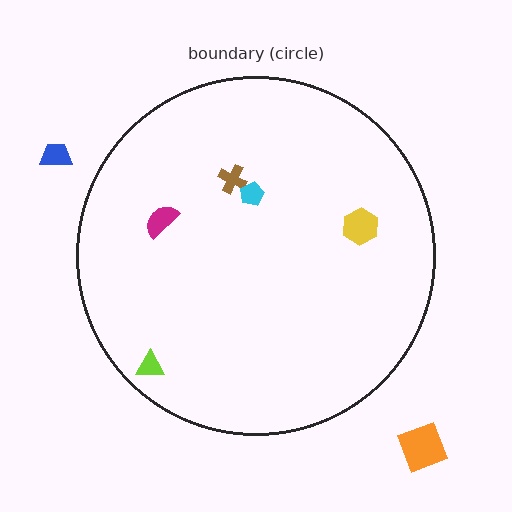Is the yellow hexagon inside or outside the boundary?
Inside.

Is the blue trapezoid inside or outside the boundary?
Outside.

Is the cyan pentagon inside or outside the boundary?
Inside.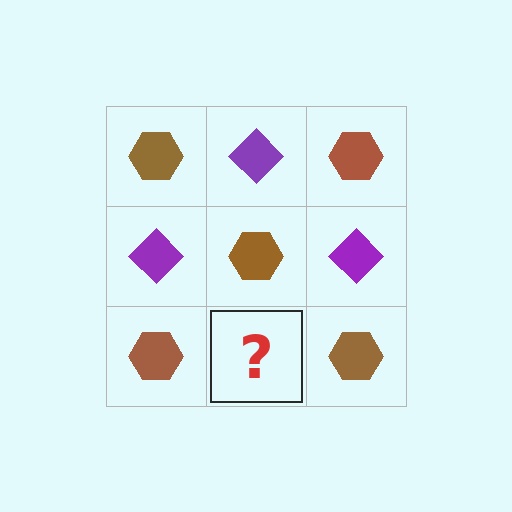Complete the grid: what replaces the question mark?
The question mark should be replaced with a purple diamond.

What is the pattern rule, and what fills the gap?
The rule is that it alternates brown hexagon and purple diamond in a checkerboard pattern. The gap should be filled with a purple diamond.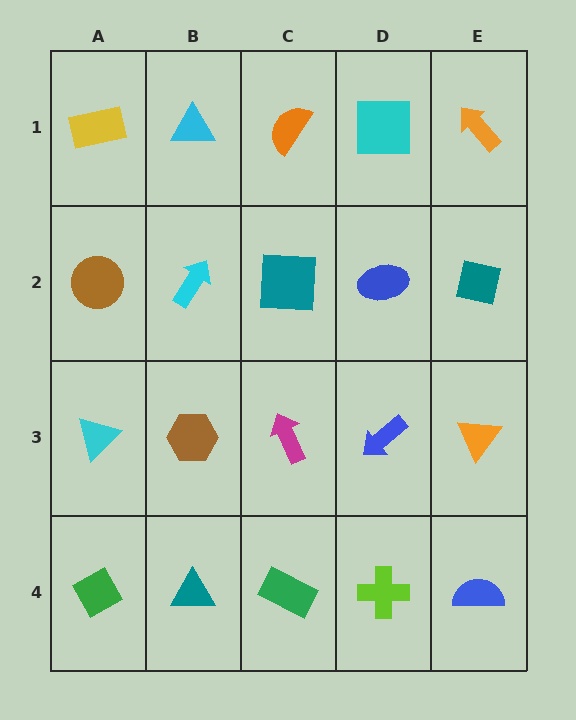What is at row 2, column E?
A teal square.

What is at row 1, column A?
A yellow rectangle.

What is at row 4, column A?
A green diamond.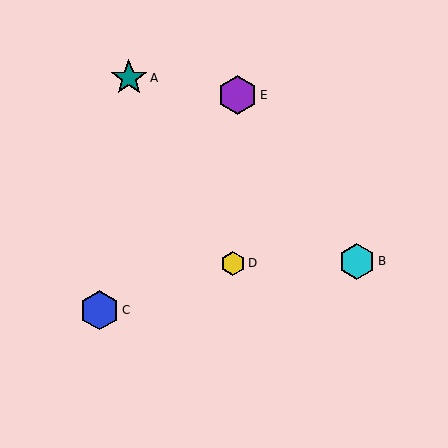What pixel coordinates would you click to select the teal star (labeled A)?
Click at (129, 78) to select the teal star A.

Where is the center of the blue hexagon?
The center of the blue hexagon is at (99, 310).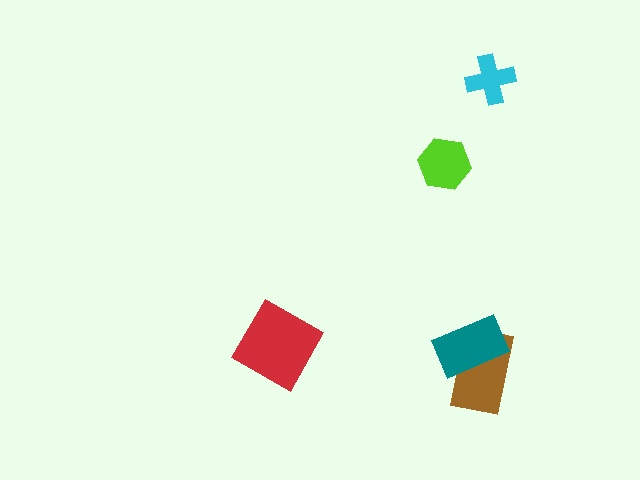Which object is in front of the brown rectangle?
The teal rectangle is in front of the brown rectangle.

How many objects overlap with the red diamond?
0 objects overlap with the red diamond.